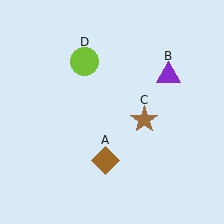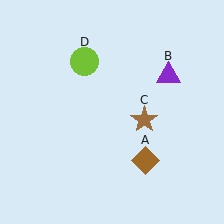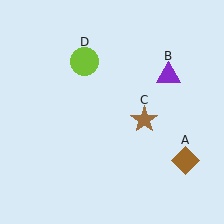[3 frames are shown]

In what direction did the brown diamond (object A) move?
The brown diamond (object A) moved right.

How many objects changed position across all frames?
1 object changed position: brown diamond (object A).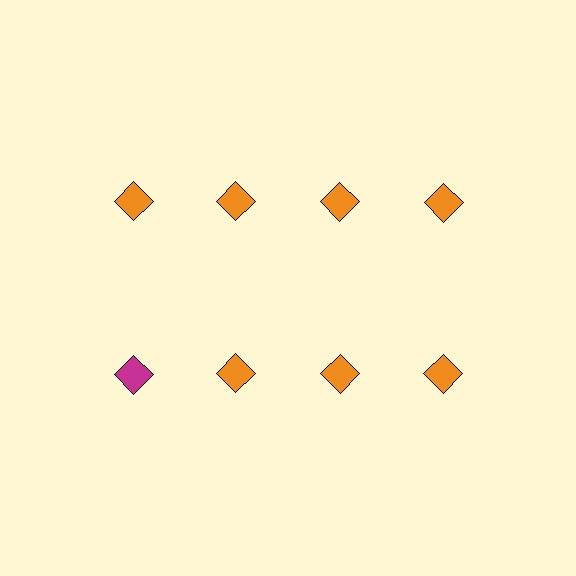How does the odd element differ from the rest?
It has a different color: magenta instead of orange.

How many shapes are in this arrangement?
There are 8 shapes arranged in a grid pattern.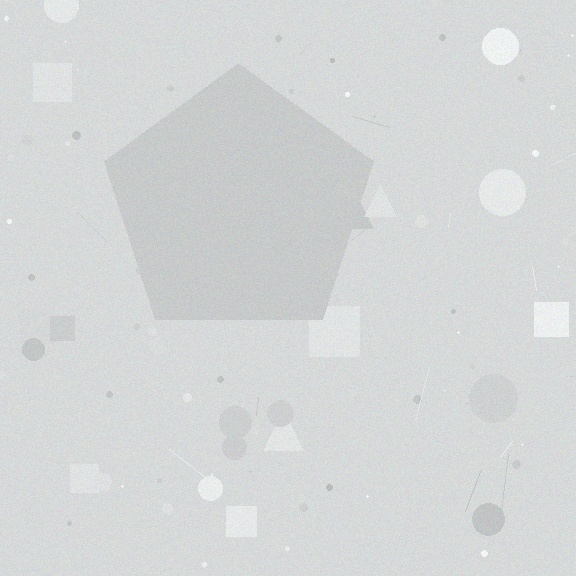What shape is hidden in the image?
A pentagon is hidden in the image.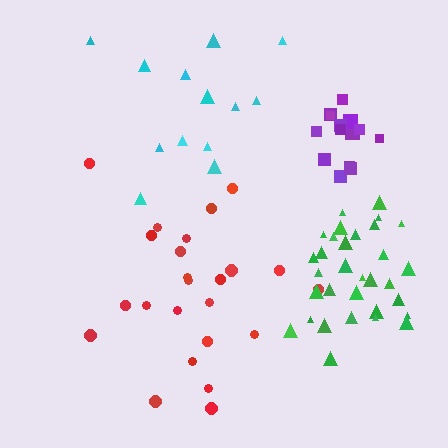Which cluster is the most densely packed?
Green.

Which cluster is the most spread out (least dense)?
Cyan.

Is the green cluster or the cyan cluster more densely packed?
Green.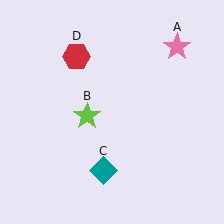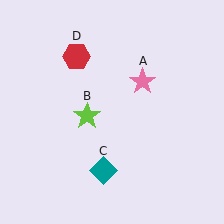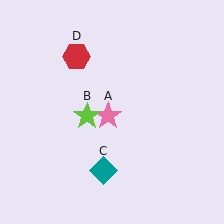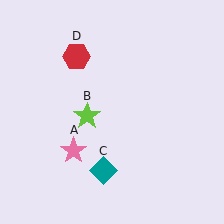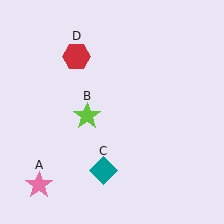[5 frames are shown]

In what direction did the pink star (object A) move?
The pink star (object A) moved down and to the left.